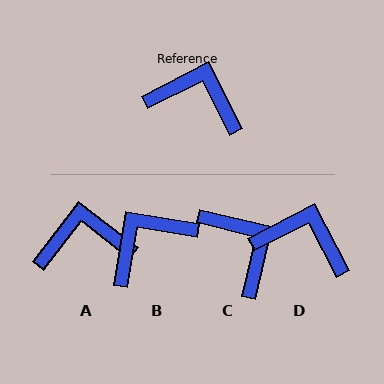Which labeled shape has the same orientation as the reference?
D.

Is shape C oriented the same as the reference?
No, it is off by about 41 degrees.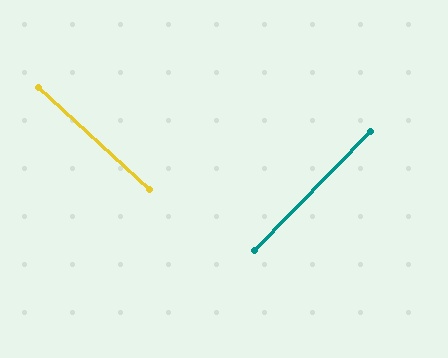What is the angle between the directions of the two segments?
Approximately 88 degrees.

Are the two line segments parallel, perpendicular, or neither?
Perpendicular — they meet at approximately 88°.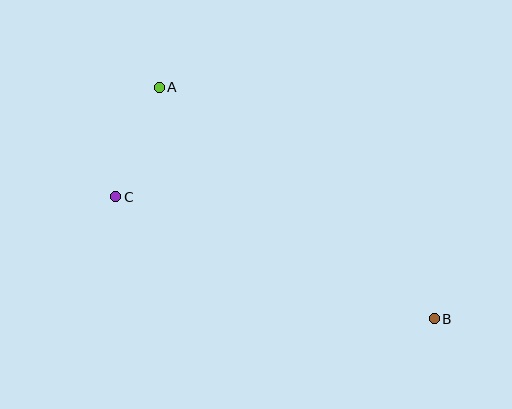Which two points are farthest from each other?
Points A and B are farthest from each other.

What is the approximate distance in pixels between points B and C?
The distance between B and C is approximately 341 pixels.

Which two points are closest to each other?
Points A and C are closest to each other.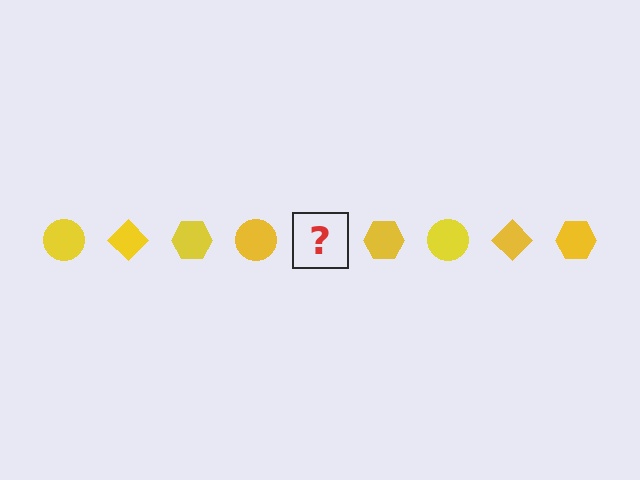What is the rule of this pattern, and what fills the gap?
The rule is that the pattern cycles through circle, diamond, hexagon shapes in yellow. The gap should be filled with a yellow diamond.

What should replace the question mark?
The question mark should be replaced with a yellow diamond.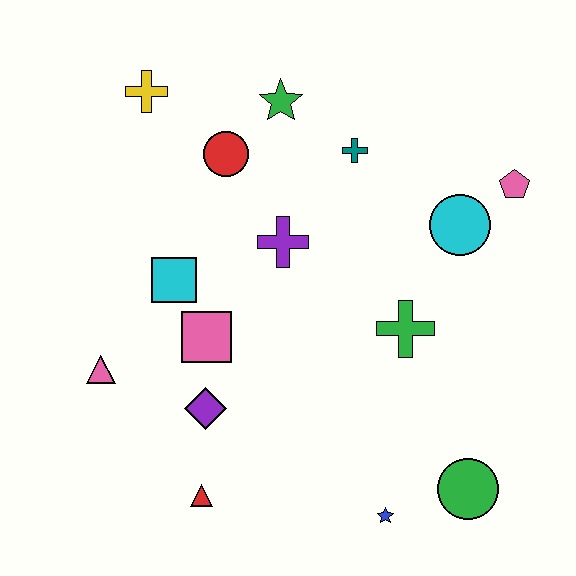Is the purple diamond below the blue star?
No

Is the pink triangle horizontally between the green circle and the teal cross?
No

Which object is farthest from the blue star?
The yellow cross is farthest from the blue star.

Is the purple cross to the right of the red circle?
Yes